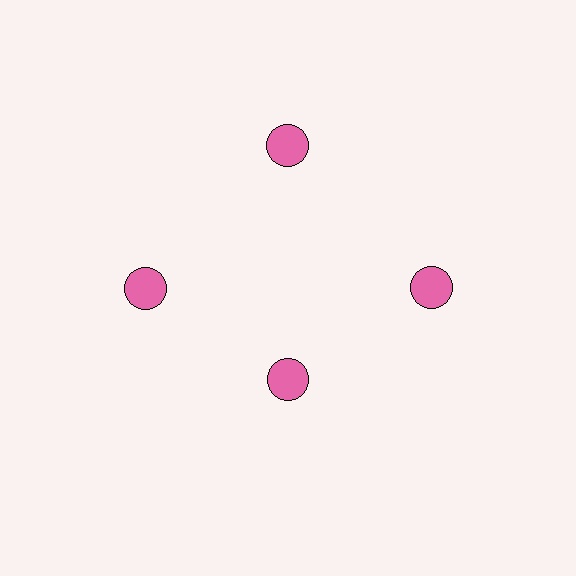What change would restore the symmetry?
The symmetry would be restored by moving it outward, back onto the ring so that all 4 circles sit at equal angles and equal distance from the center.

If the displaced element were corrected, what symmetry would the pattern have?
It would have 4-fold rotational symmetry — the pattern would map onto itself every 90 degrees.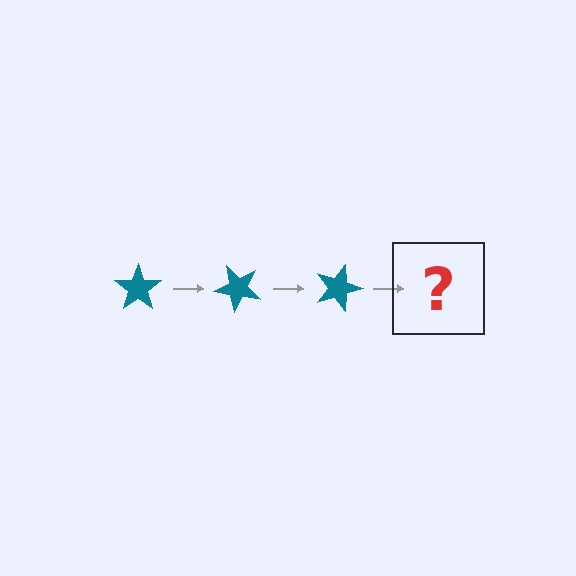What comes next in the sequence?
The next element should be a teal star rotated 135 degrees.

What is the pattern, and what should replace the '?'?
The pattern is that the star rotates 45 degrees each step. The '?' should be a teal star rotated 135 degrees.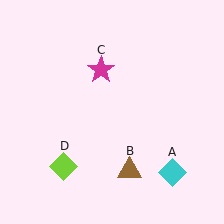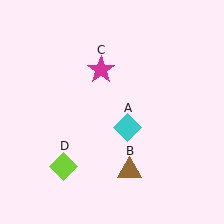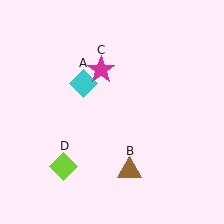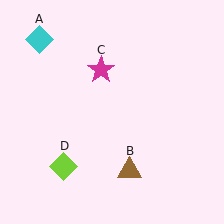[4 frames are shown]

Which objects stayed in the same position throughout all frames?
Brown triangle (object B) and magenta star (object C) and lime diamond (object D) remained stationary.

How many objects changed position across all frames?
1 object changed position: cyan diamond (object A).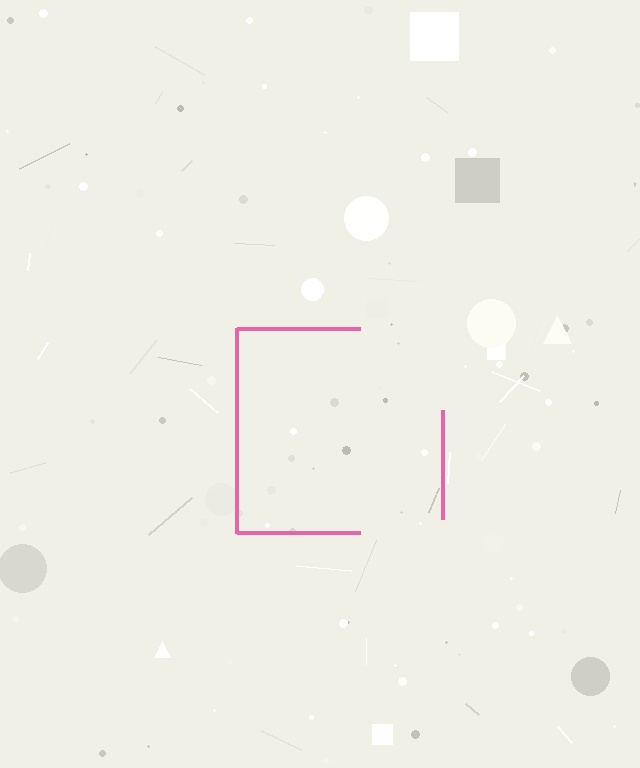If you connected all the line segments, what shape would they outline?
They would outline a square.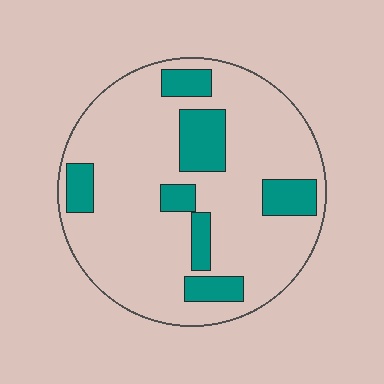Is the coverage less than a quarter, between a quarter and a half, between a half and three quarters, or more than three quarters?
Less than a quarter.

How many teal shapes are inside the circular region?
7.